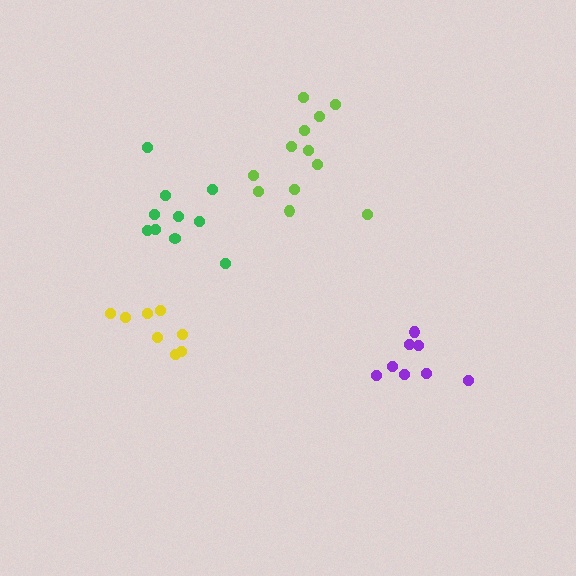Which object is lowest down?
The purple cluster is bottommost.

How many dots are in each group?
Group 1: 10 dots, Group 2: 12 dots, Group 3: 8 dots, Group 4: 8 dots (38 total).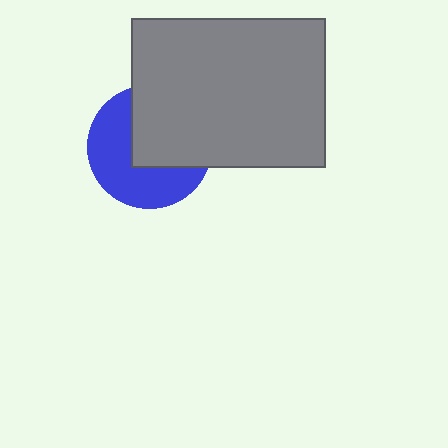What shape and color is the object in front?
The object in front is a gray rectangle.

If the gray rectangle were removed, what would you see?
You would see the complete blue circle.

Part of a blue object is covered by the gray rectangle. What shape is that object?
It is a circle.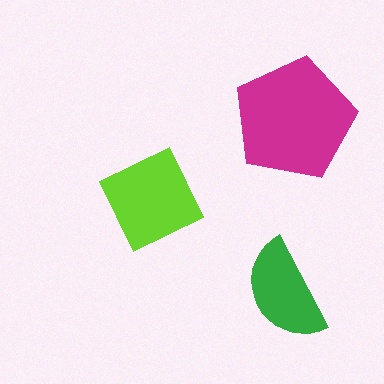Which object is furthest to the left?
The lime square is leftmost.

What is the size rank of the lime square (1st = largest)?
2nd.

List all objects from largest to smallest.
The magenta pentagon, the lime square, the green semicircle.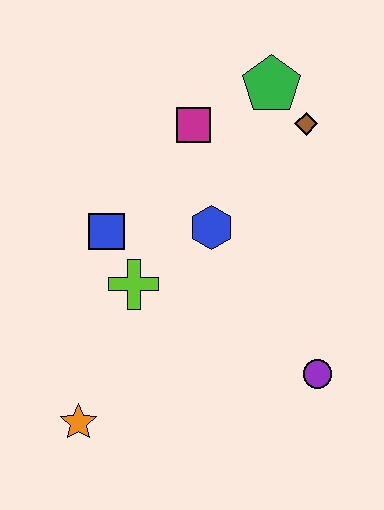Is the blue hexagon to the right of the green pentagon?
No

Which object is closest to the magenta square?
The green pentagon is closest to the magenta square.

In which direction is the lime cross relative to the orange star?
The lime cross is above the orange star.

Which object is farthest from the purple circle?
The green pentagon is farthest from the purple circle.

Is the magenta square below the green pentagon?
Yes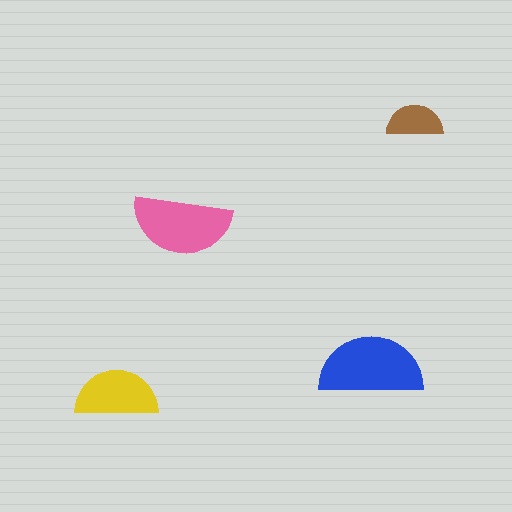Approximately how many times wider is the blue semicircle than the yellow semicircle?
About 1.5 times wider.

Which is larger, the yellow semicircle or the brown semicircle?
The yellow one.